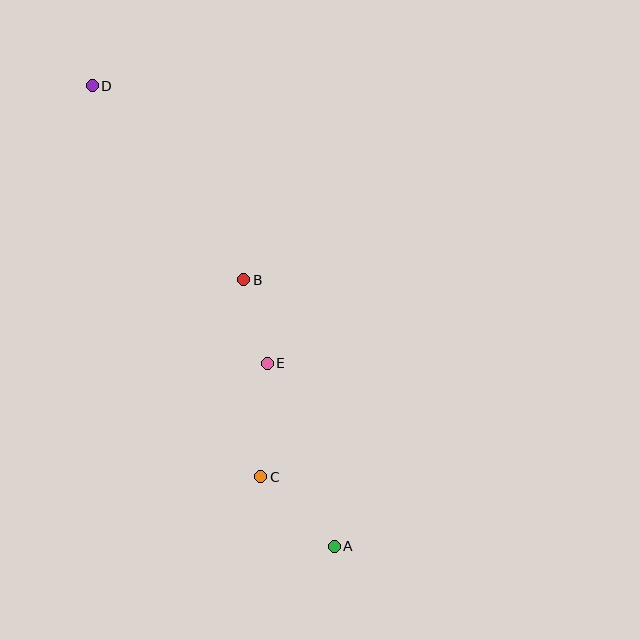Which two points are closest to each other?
Points B and E are closest to each other.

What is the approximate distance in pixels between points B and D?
The distance between B and D is approximately 246 pixels.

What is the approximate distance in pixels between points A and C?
The distance between A and C is approximately 101 pixels.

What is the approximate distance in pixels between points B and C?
The distance between B and C is approximately 198 pixels.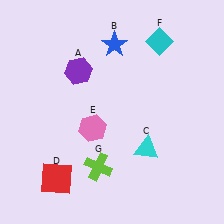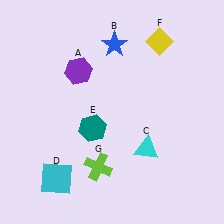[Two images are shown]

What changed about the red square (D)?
In Image 1, D is red. In Image 2, it changed to cyan.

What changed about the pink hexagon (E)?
In Image 1, E is pink. In Image 2, it changed to teal.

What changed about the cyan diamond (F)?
In Image 1, F is cyan. In Image 2, it changed to yellow.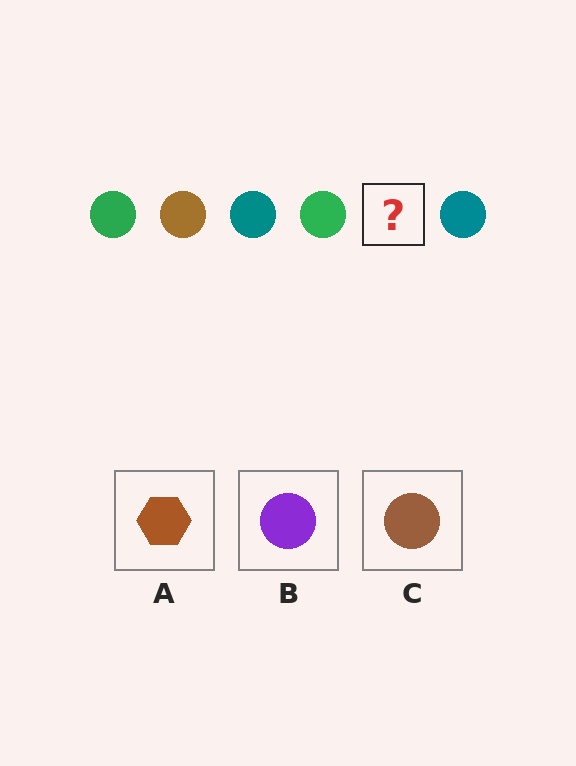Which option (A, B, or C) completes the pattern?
C.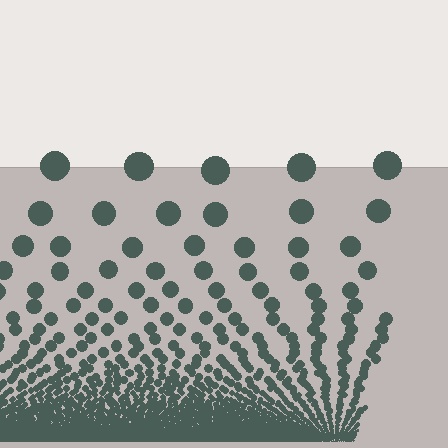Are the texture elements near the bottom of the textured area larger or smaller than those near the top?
Smaller. The gradient is inverted — elements near the bottom are smaller and denser.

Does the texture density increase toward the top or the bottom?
Density increases toward the bottom.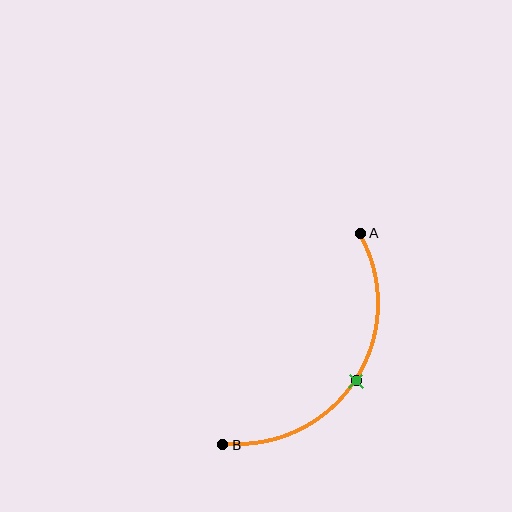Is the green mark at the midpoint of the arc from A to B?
Yes. The green mark lies on the arc at equal arc-length from both A and B — it is the arc midpoint.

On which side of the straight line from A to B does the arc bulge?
The arc bulges to the right of the straight line connecting A and B.